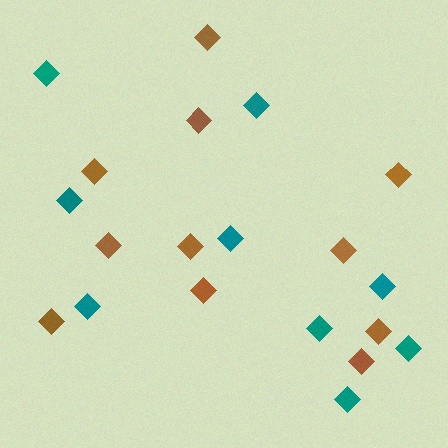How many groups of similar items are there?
There are 2 groups: one group of brown diamonds (11) and one group of teal diamonds (9).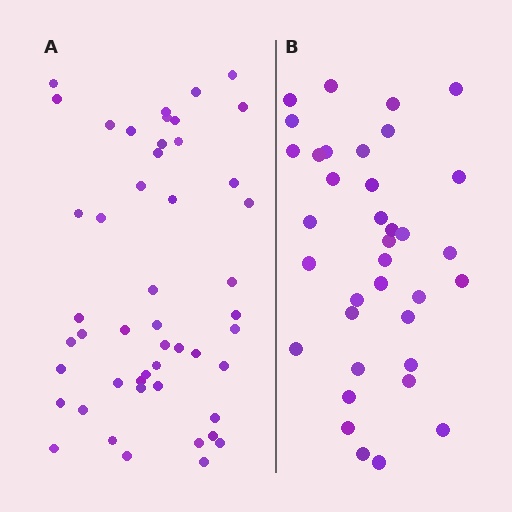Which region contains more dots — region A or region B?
Region A (the left region) has more dots.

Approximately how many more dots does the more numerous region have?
Region A has approximately 15 more dots than region B.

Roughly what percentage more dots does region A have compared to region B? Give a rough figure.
About 35% more.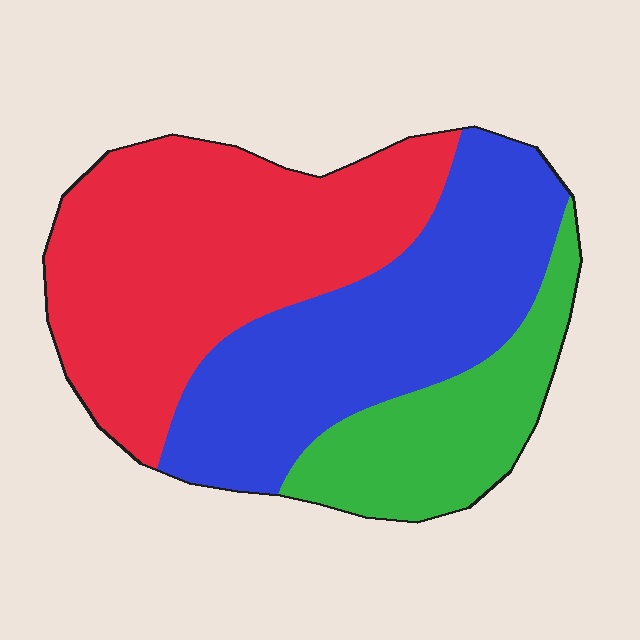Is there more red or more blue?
Red.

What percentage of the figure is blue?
Blue covers roughly 35% of the figure.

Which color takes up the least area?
Green, at roughly 20%.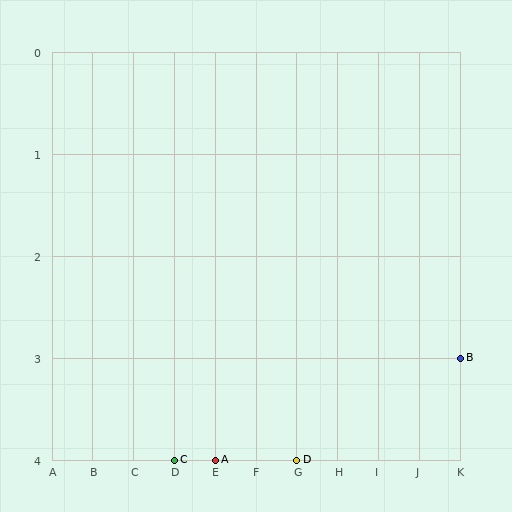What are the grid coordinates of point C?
Point C is at grid coordinates (D, 4).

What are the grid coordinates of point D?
Point D is at grid coordinates (G, 4).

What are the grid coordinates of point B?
Point B is at grid coordinates (K, 3).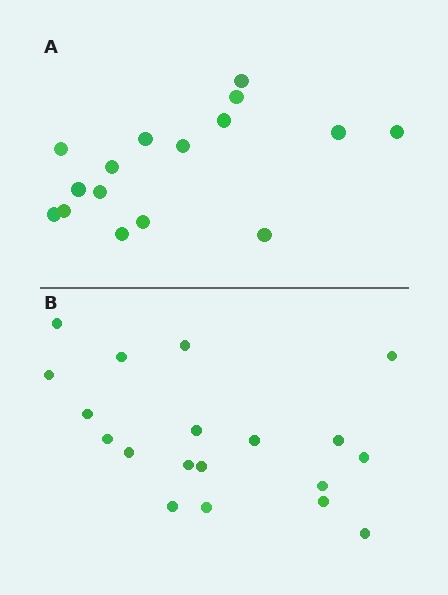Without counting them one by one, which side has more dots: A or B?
Region B (the bottom region) has more dots.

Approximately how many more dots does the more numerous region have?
Region B has just a few more — roughly 2 or 3 more dots than region A.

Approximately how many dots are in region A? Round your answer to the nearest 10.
About 20 dots. (The exact count is 16, which rounds to 20.)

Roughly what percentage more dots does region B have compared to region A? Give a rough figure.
About 20% more.